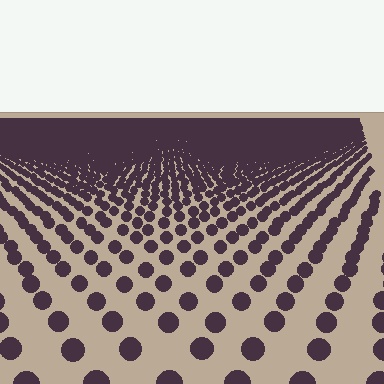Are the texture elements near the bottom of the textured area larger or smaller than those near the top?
Larger. Near the bottom, elements are closer to the viewer and appear at a bigger on-screen size.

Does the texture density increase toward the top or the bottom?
Density increases toward the top.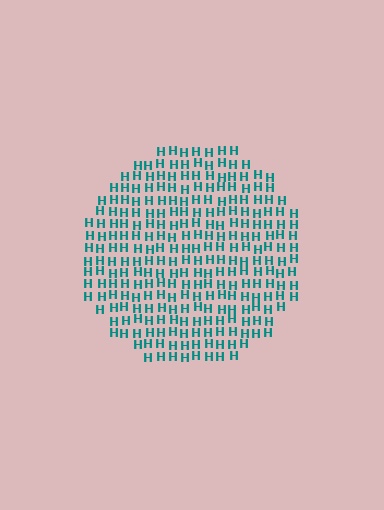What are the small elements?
The small elements are letter H's.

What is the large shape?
The large shape is a circle.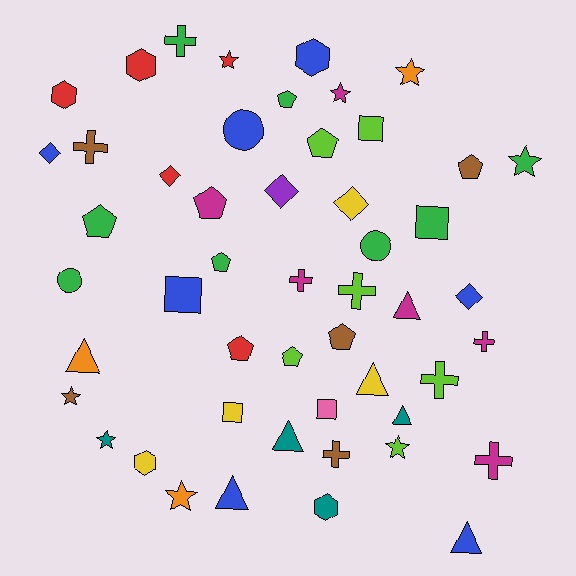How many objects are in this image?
There are 50 objects.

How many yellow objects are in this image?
There are 4 yellow objects.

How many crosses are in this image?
There are 8 crosses.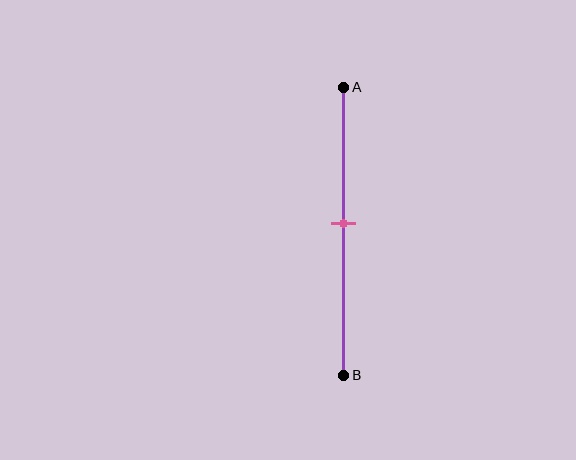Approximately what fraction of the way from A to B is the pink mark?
The pink mark is approximately 45% of the way from A to B.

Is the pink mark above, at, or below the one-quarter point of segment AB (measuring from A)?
The pink mark is below the one-quarter point of segment AB.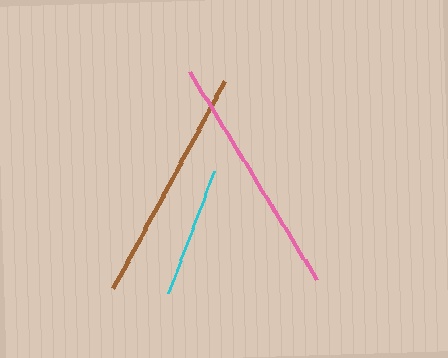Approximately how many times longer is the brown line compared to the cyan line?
The brown line is approximately 1.8 times the length of the cyan line.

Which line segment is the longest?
The pink line is the longest at approximately 244 pixels.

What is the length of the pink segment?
The pink segment is approximately 244 pixels long.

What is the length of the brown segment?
The brown segment is approximately 236 pixels long.